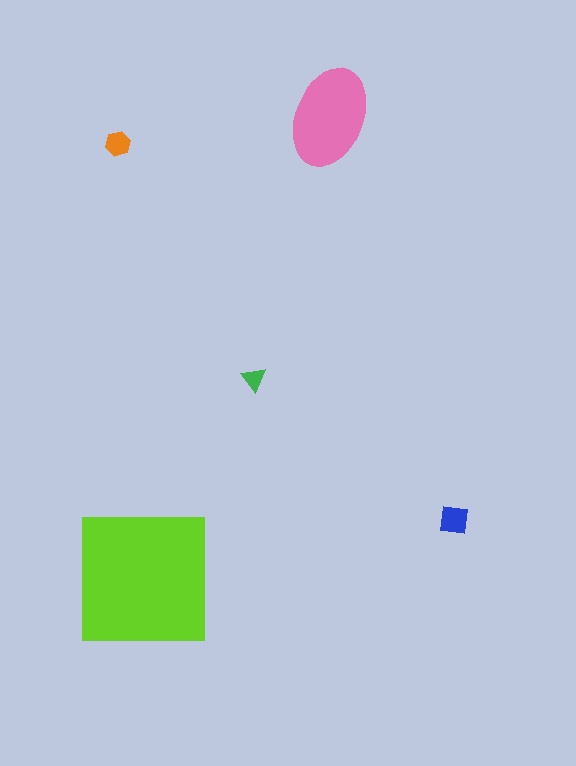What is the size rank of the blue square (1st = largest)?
3rd.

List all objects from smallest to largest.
The green triangle, the orange hexagon, the blue square, the pink ellipse, the lime square.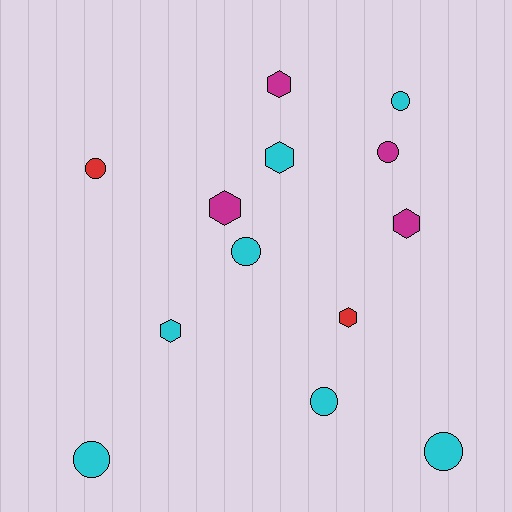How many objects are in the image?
There are 13 objects.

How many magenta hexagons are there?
There are 3 magenta hexagons.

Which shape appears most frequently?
Circle, with 7 objects.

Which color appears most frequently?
Cyan, with 7 objects.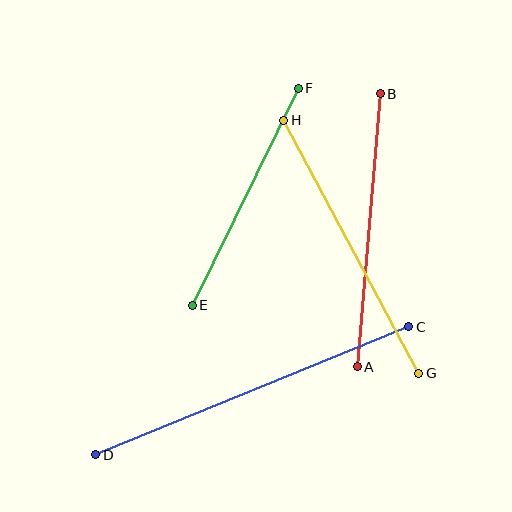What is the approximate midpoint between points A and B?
The midpoint is at approximately (369, 230) pixels.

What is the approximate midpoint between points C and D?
The midpoint is at approximately (252, 391) pixels.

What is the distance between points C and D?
The distance is approximately 338 pixels.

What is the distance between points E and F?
The distance is approximately 241 pixels.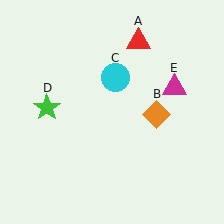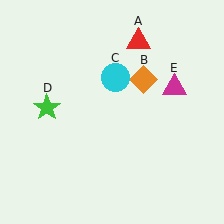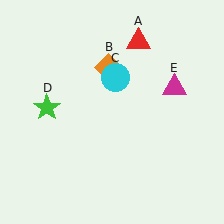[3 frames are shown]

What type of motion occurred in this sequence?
The orange diamond (object B) rotated counterclockwise around the center of the scene.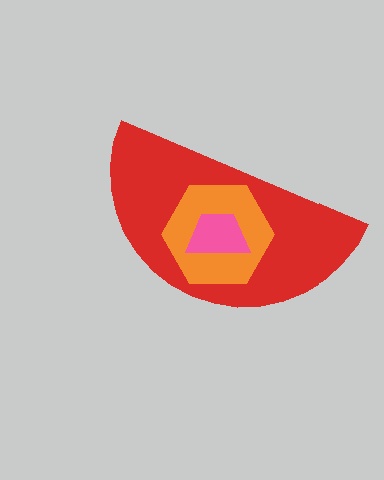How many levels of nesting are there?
3.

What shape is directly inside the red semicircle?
The orange hexagon.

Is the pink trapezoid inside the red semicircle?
Yes.